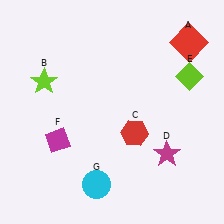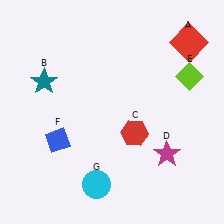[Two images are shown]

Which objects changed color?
B changed from lime to teal. F changed from magenta to blue.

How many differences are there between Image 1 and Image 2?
There are 2 differences between the two images.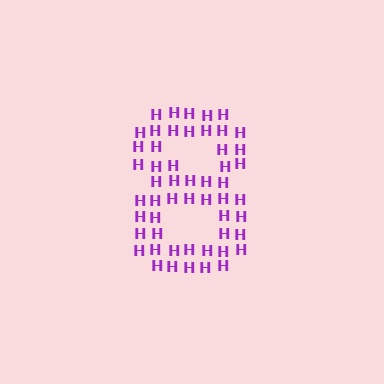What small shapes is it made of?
It is made of small letter H's.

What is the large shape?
The large shape is the digit 8.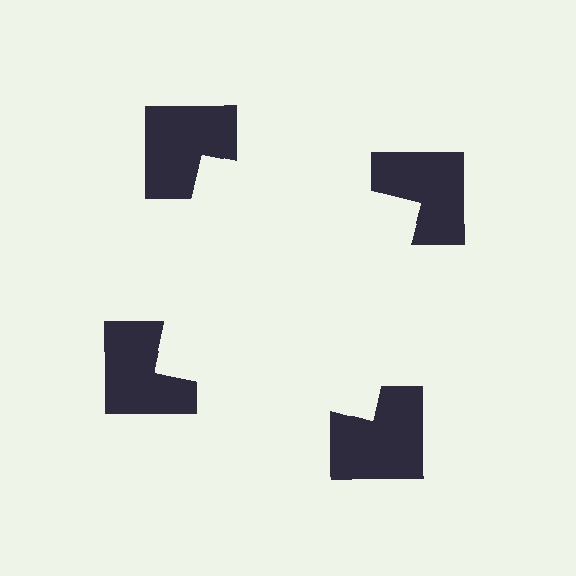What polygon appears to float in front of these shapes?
An illusory square — its edges are inferred from the aligned wedge cuts in the notched squares, not physically drawn.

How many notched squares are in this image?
There are 4 — one at each vertex of the illusory square.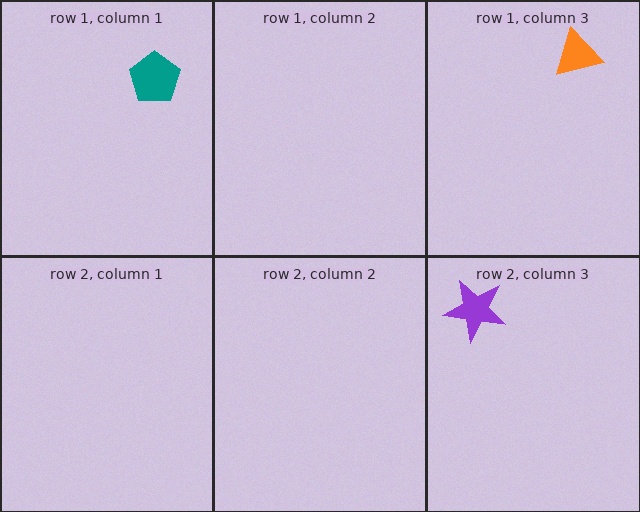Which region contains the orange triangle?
The row 1, column 3 region.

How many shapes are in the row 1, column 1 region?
1.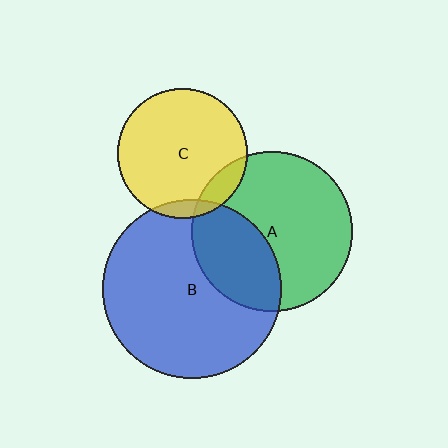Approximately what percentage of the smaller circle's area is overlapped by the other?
Approximately 10%.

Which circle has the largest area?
Circle B (blue).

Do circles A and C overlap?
Yes.